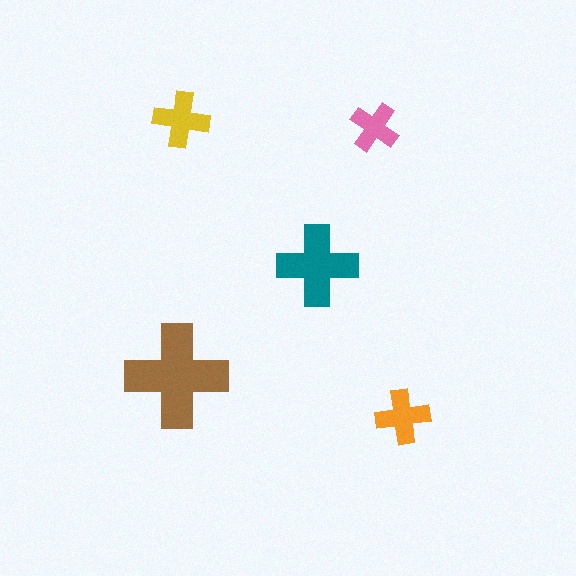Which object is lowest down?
The orange cross is bottommost.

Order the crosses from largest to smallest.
the brown one, the teal one, the yellow one, the orange one, the pink one.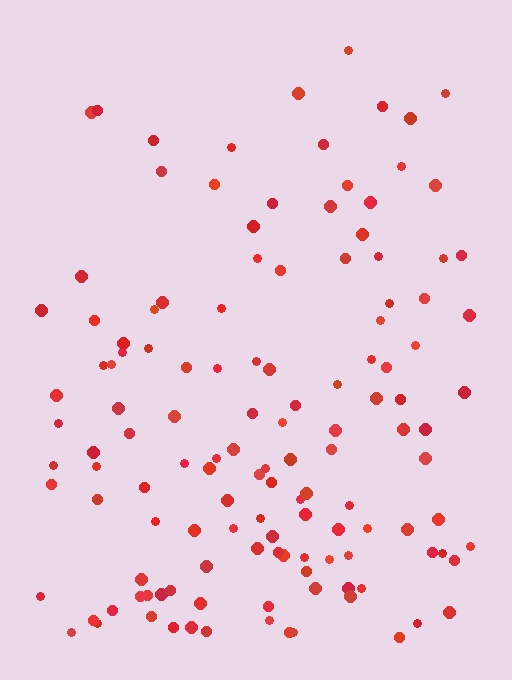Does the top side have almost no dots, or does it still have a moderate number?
Still a moderate number, just noticeably fewer than the bottom.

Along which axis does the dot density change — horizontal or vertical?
Vertical.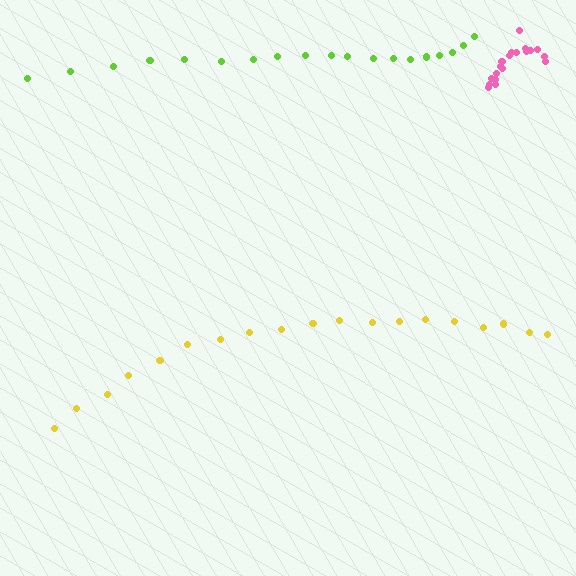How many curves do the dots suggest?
There are 3 distinct paths.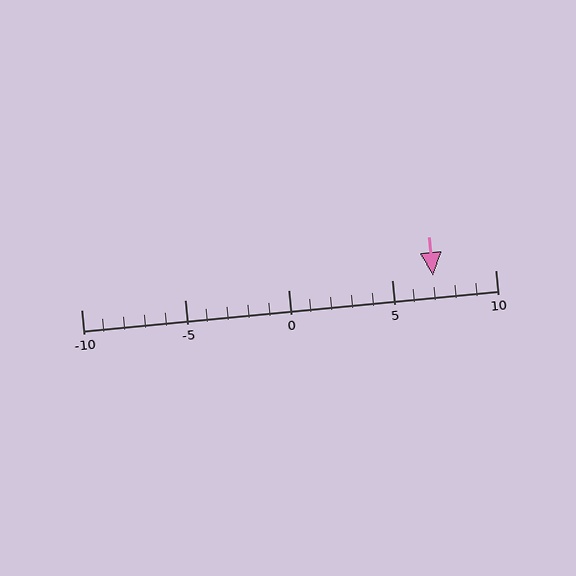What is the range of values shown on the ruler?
The ruler shows values from -10 to 10.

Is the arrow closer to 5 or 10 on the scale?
The arrow is closer to 5.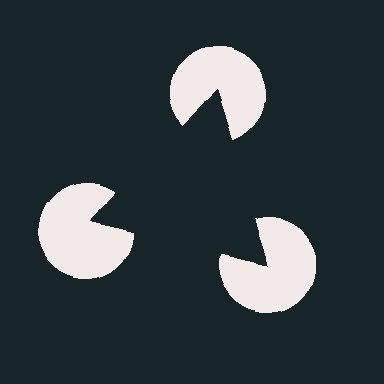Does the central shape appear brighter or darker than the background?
It typically appears slightly darker than the background, even though no actual brightness change is drawn.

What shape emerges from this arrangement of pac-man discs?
An illusory triangle — its edges are inferred from the aligned wedge cuts in the pac-man discs, not physically drawn.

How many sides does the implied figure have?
3 sides.